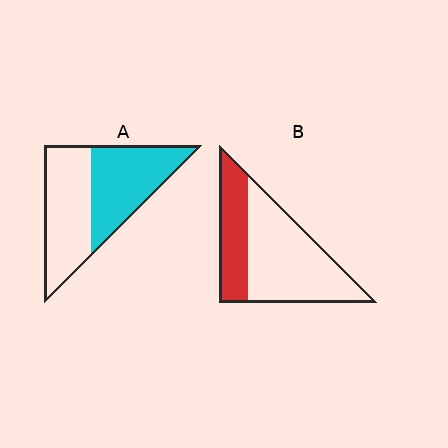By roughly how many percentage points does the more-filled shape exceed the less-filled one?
By roughly 15 percentage points (A over B).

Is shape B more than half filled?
No.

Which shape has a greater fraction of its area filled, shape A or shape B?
Shape A.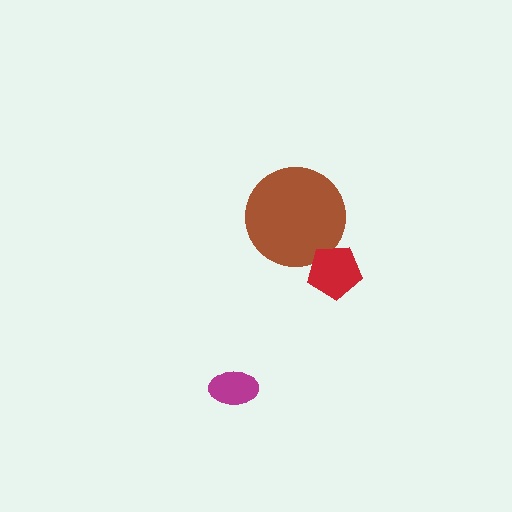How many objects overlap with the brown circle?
1 object overlaps with the brown circle.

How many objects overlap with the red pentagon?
1 object overlaps with the red pentagon.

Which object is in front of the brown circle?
The red pentagon is in front of the brown circle.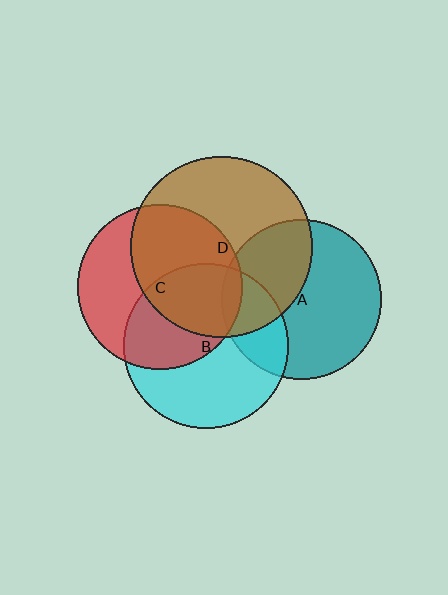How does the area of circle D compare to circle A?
Approximately 1.3 times.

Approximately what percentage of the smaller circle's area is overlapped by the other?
Approximately 35%.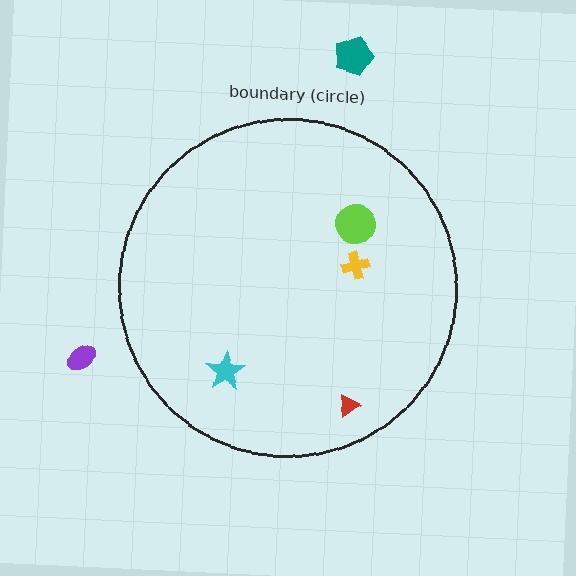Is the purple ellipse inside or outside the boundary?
Outside.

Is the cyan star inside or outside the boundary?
Inside.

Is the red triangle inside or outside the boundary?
Inside.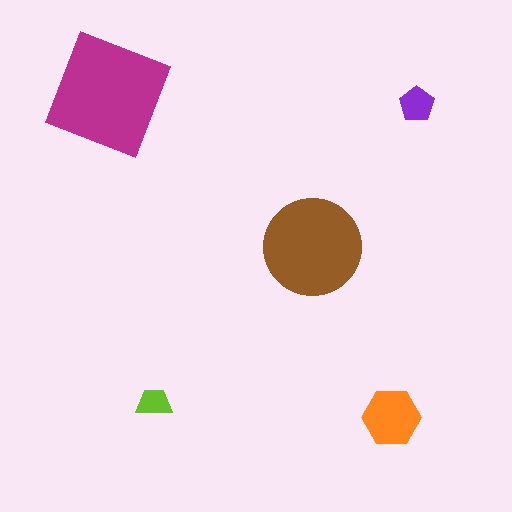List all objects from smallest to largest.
The lime trapezoid, the purple pentagon, the orange hexagon, the brown circle, the magenta square.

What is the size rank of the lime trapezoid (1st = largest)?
5th.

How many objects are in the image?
There are 5 objects in the image.